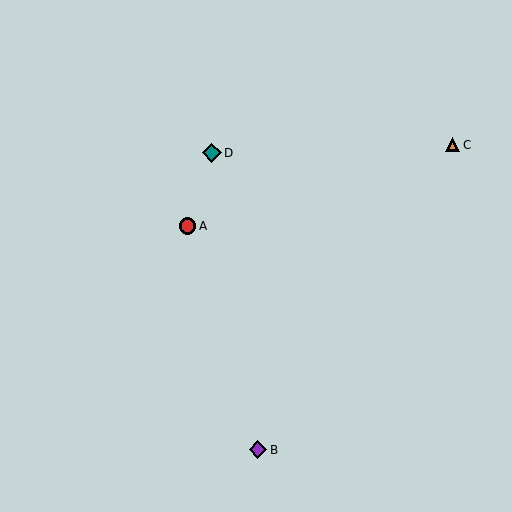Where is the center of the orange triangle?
The center of the orange triangle is at (453, 145).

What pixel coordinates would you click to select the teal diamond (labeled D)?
Click at (212, 153) to select the teal diamond D.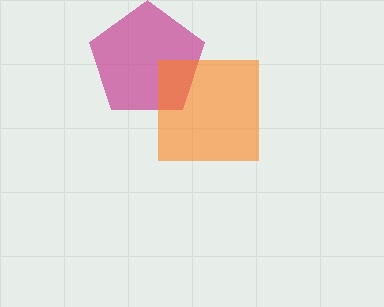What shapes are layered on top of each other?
The layered shapes are: a magenta pentagon, an orange square.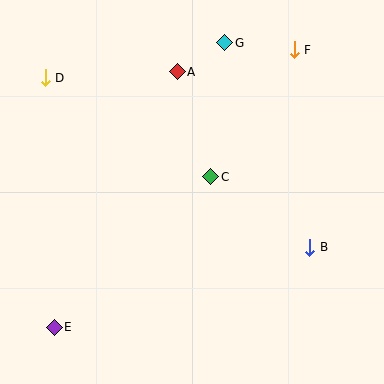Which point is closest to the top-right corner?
Point F is closest to the top-right corner.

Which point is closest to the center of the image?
Point C at (211, 177) is closest to the center.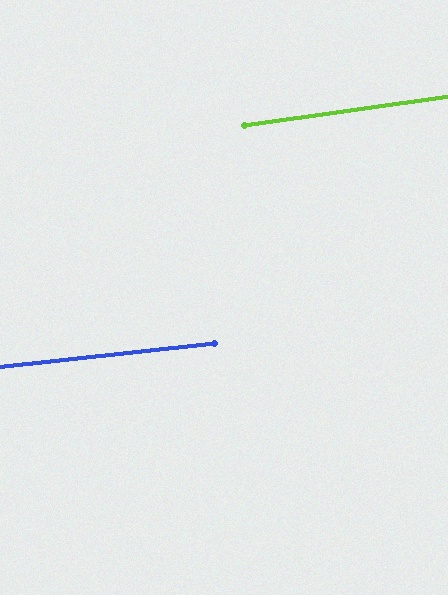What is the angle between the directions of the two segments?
Approximately 2 degrees.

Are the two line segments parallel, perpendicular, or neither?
Parallel — their directions differ by only 2.0°.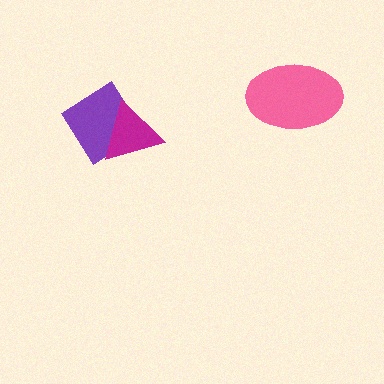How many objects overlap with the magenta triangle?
1 object overlaps with the magenta triangle.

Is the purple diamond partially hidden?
Yes, it is partially covered by another shape.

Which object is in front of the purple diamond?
The magenta triangle is in front of the purple diamond.